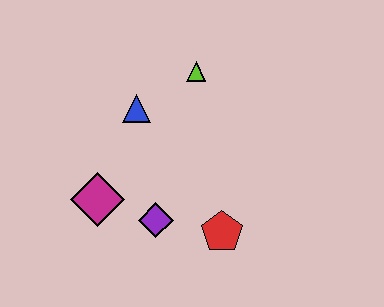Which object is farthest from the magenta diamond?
The lime triangle is farthest from the magenta diamond.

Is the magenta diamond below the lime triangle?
Yes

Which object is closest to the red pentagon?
The purple diamond is closest to the red pentagon.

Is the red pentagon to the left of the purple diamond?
No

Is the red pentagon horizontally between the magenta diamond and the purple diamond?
No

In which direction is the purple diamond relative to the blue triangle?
The purple diamond is below the blue triangle.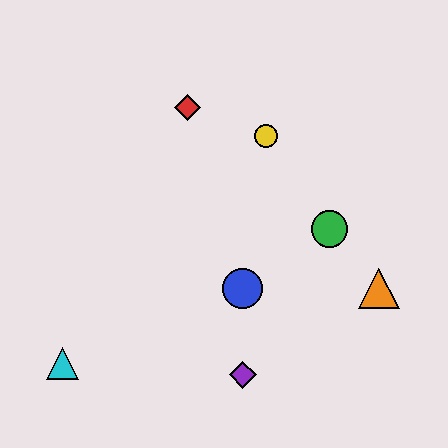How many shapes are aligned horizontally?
2 shapes (the blue circle, the orange triangle) are aligned horizontally.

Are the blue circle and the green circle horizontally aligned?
No, the blue circle is at y≈289 and the green circle is at y≈229.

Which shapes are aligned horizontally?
The blue circle, the orange triangle are aligned horizontally.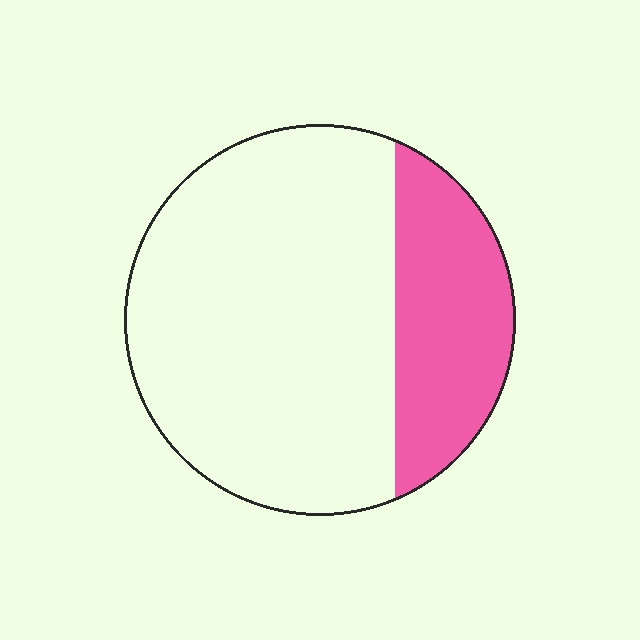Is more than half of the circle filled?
No.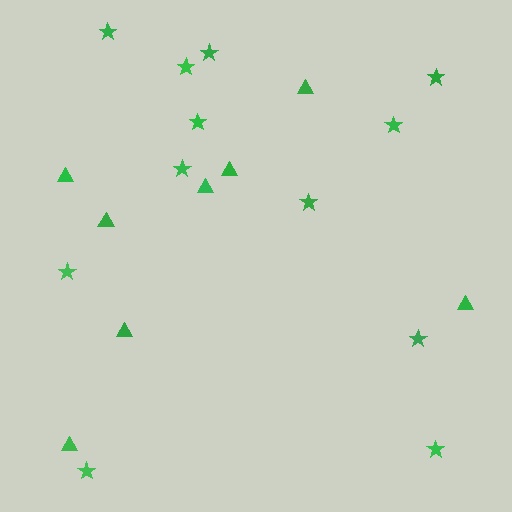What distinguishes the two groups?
There are 2 groups: one group of stars (12) and one group of triangles (8).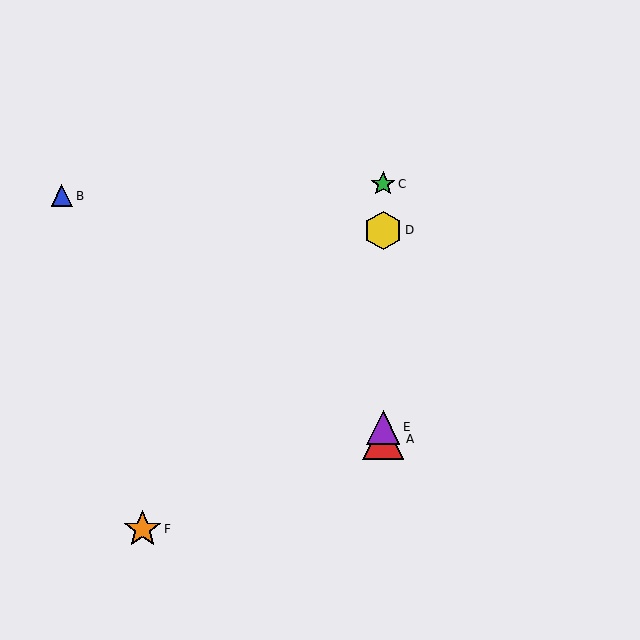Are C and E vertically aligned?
Yes, both are at x≈383.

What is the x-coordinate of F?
Object F is at x≈142.